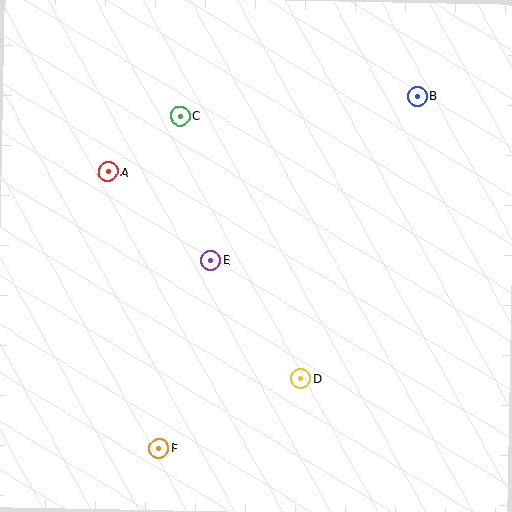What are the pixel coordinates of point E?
Point E is at (211, 261).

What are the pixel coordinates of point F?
Point F is at (159, 448).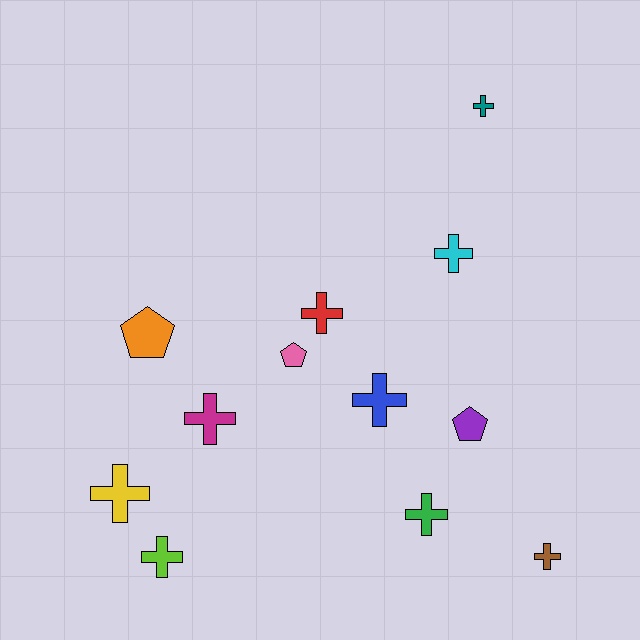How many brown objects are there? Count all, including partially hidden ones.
There is 1 brown object.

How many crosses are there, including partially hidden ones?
There are 9 crosses.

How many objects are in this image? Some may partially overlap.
There are 12 objects.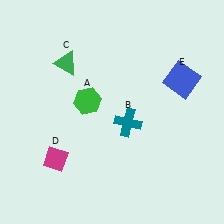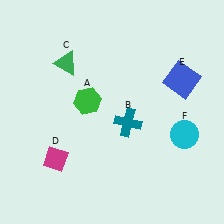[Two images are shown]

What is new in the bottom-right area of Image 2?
A cyan circle (F) was added in the bottom-right area of Image 2.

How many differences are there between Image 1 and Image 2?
There is 1 difference between the two images.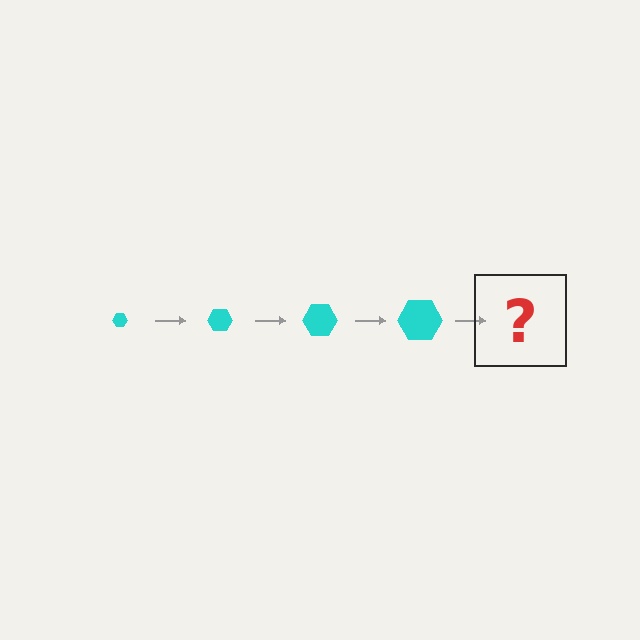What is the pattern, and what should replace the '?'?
The pattern is that the hexagon gets progressively larger each step. The '?' should be a cyan hexagon, larger than the previous one.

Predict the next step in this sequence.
The next step is a cyan hexagon, larger than the previous one.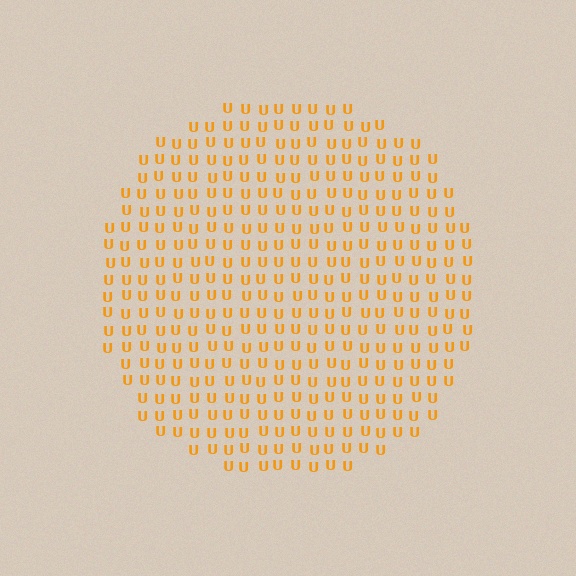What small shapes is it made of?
It is made of small letter U's.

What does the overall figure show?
The overall figure shows a circle.